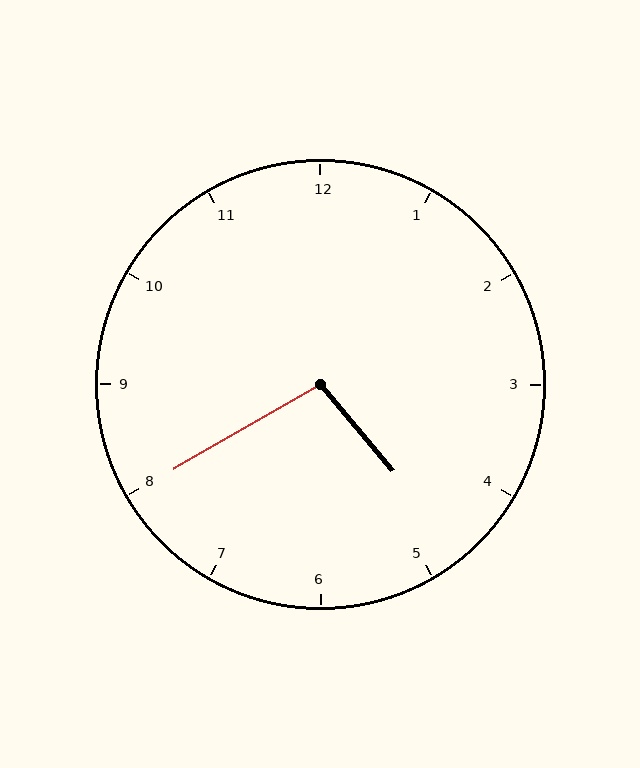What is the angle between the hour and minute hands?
Approximately 100 degrees.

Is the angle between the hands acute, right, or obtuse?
It is obtuse.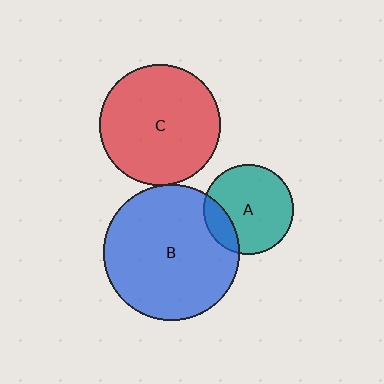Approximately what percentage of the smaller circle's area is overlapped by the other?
Approximately 5%.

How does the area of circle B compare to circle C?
Approximately 1.3 times.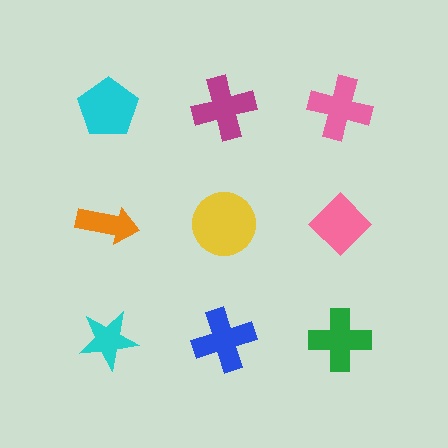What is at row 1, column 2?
A magenta cross.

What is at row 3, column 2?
A blue cross.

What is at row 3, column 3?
A green cross.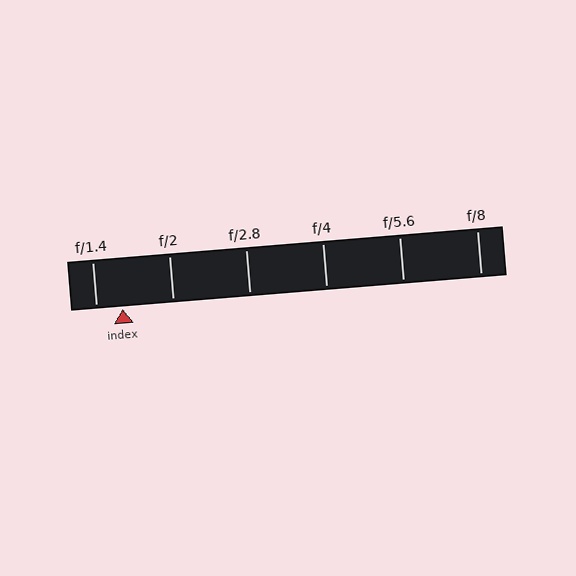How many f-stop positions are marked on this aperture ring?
There are 6 f-stop positions marked.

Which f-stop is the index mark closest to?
The index mark is closest to f/1.4.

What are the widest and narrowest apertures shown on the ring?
The widest aperture shown is f/1.4 and the narrowest is f/8.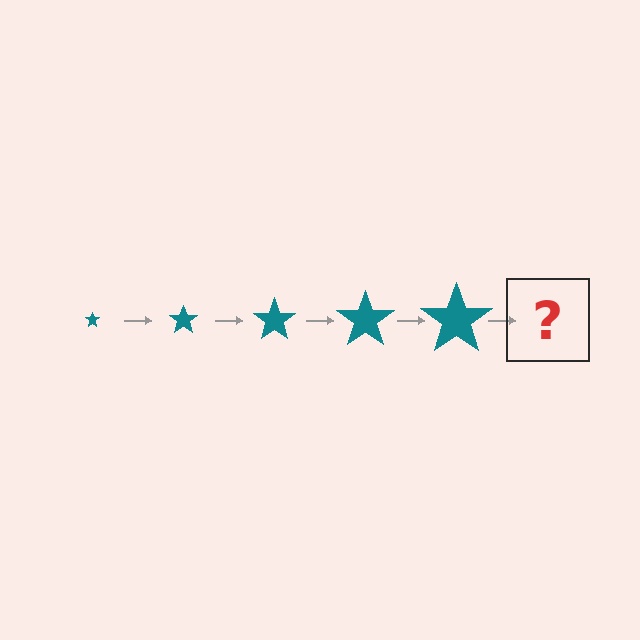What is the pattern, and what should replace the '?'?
The pattern is that the star gets progressively larger each step. The '?' should be a teal star, larger than the previous one.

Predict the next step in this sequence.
The next step is a teal star, larger than the previous one.